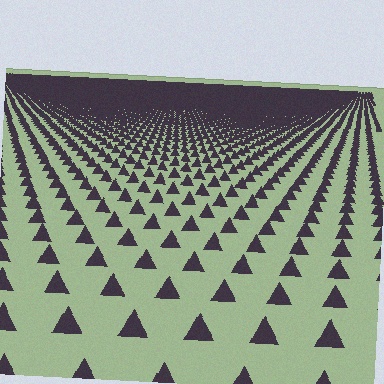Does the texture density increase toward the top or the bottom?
Density increases toward the top.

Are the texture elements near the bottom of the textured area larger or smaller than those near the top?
Larger. Near the bottom, elements are closer to the viewer and appear at a bigger on-screen size.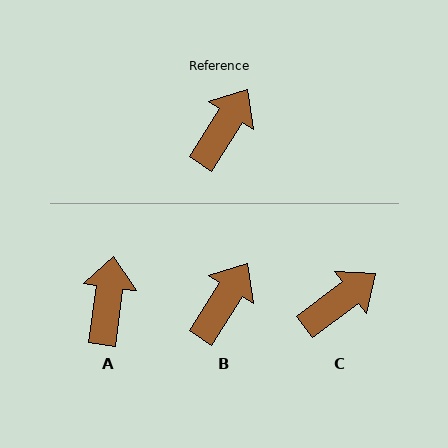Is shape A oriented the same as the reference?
No, it is off by about 25 degrees.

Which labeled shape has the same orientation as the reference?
B.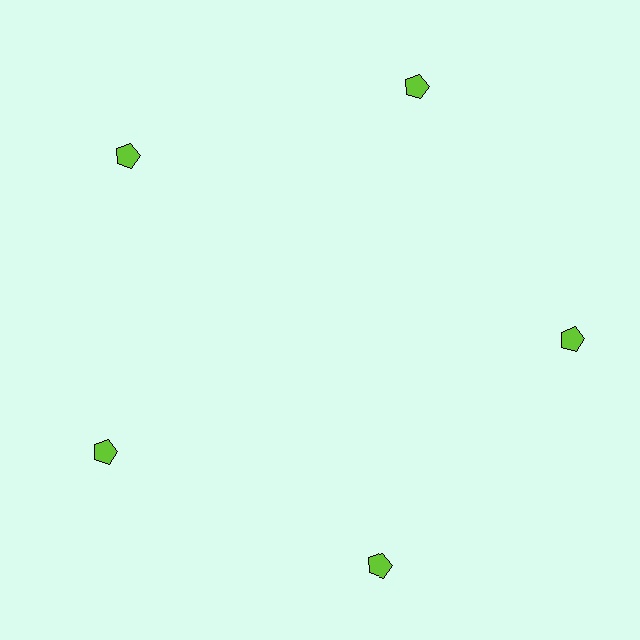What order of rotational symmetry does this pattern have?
This pattern has 5-fold rotational symmetry.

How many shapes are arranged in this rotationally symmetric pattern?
There are 5 shapes, arranged in 5 groups of 1.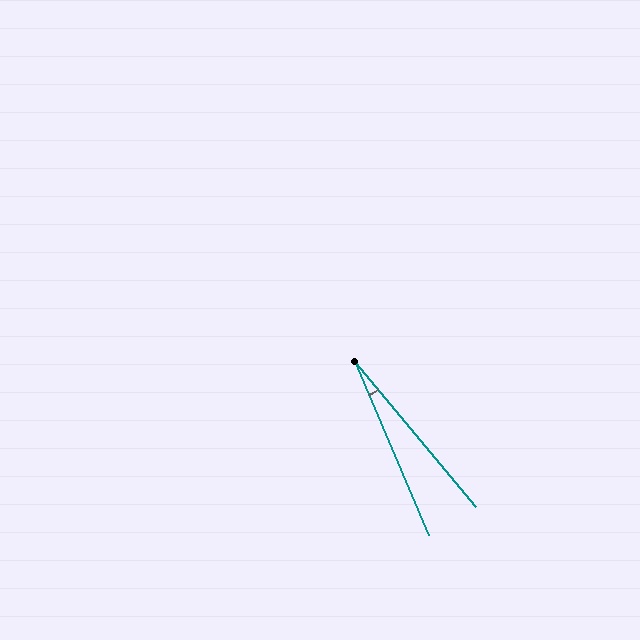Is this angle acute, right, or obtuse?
It is acute.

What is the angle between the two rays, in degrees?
Approximately 17 degrees.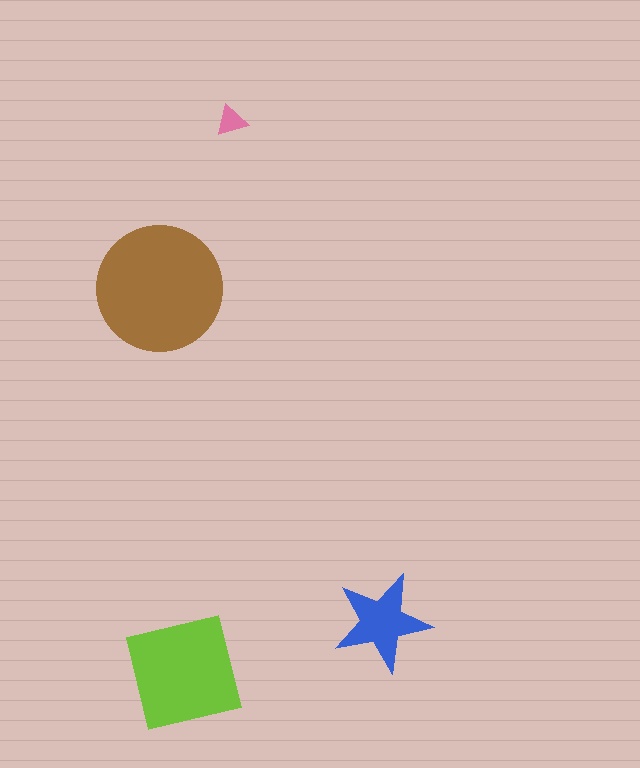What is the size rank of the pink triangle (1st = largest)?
4th.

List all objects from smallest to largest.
The pink triangle, the blue star, the lime square, the brown circle.